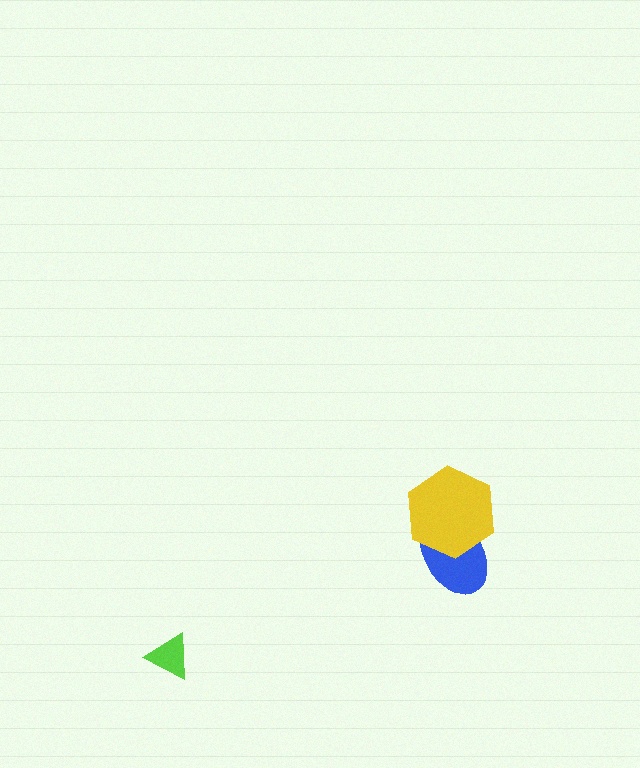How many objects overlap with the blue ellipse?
1 object overlaps with the blue ellipse.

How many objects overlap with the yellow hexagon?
1 object overlaps with the yellow hexagon.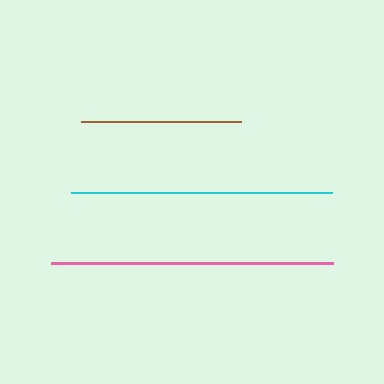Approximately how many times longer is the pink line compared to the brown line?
The pink line is approximately 1.8 times the length of the brown line.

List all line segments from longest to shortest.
From longest to shortest: pink, cyan, brown.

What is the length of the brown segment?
The brown segment is approximately 159 pixels long.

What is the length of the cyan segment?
The cyan segment is approximately 260 pixels long.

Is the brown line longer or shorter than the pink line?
The pink line is longer than the brown line.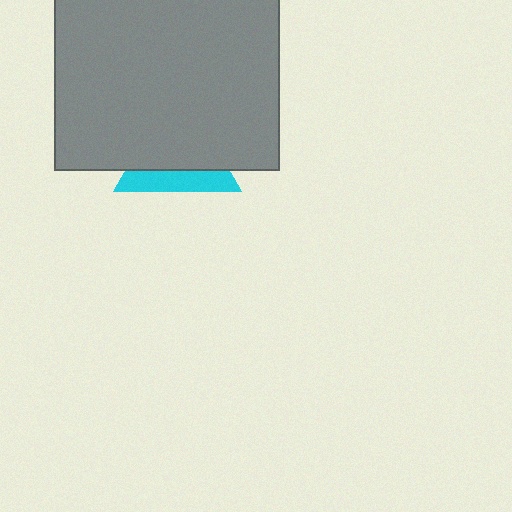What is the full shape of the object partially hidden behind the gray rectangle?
The partially hidden object is a cyan triangle.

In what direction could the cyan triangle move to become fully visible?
The cyan triangle could move down. That would shift it out from behind the gray rectangle entirely.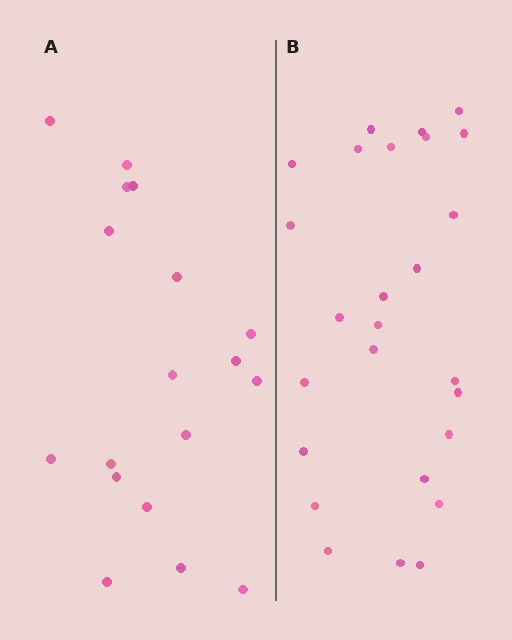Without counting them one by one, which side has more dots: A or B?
Region B (the right region) has more dots.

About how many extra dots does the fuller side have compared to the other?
Region B has roughly 8 or so more dots than region A.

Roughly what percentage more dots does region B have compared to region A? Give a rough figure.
About 45% more.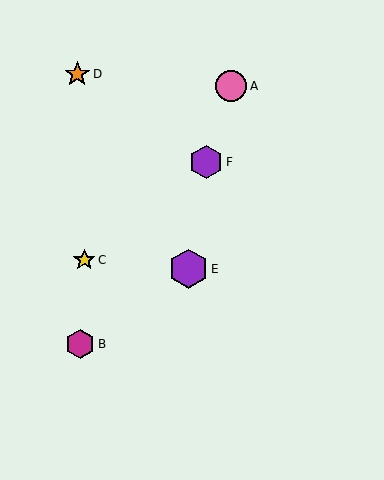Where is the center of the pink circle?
The center of the pink circle is at (231, 86).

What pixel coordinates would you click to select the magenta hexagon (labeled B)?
Click at (80, 344) to select the magenta hexagon B.